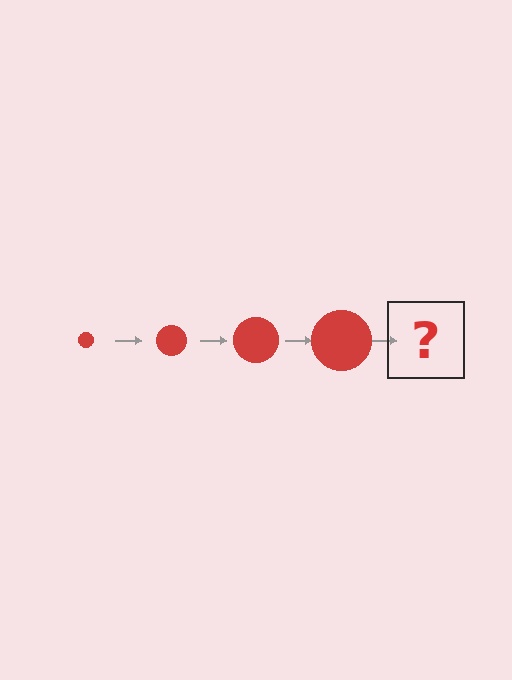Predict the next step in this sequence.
The next step is a red circle, larger than the previous one.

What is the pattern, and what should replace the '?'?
The pattern is that the circle gets progressively larger each step. The '?' should be a red circle, larger than the previous one.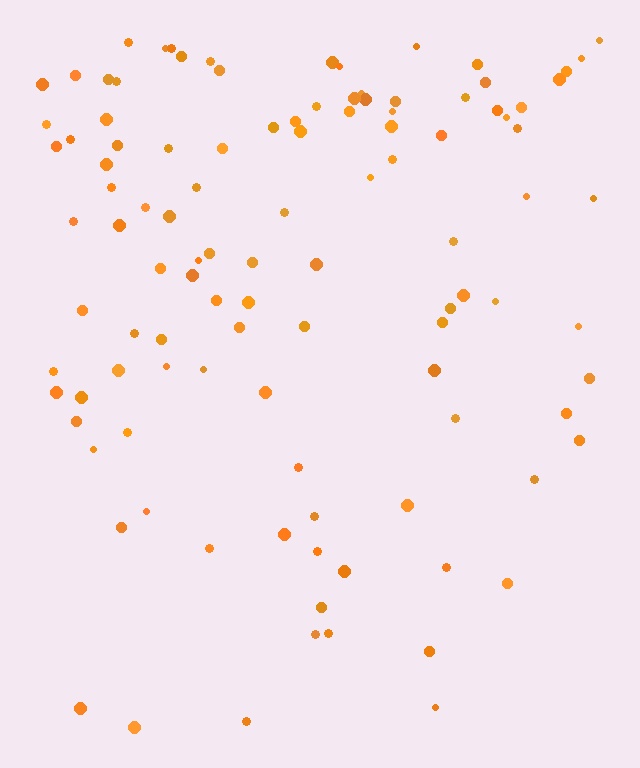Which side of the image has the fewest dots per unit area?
The bottom.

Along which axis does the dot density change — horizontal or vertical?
Vertical.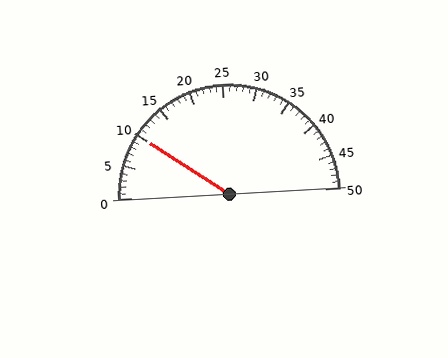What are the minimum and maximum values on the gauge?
The gauge ranges from 0 to 50.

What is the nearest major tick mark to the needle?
The nearest major tick mark is 10.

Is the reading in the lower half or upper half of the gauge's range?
The reading is in the lower half of the range (0 to 50).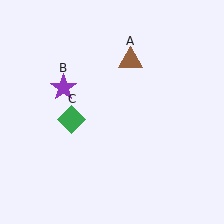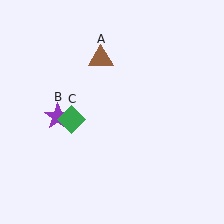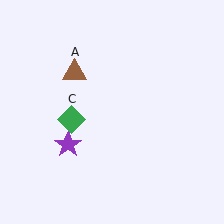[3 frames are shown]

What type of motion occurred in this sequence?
The brown triangle (object A), purple star (object B) rotated counterclockwise around the center of the scene.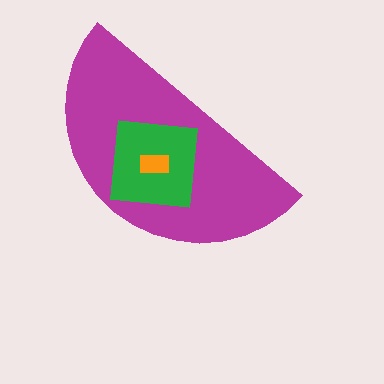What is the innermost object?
The orange rectangle.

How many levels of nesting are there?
3.